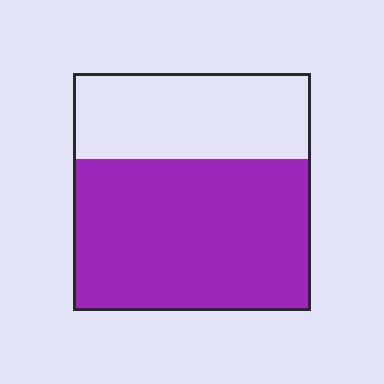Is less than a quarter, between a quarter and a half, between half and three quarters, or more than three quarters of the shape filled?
Between half and three quarters.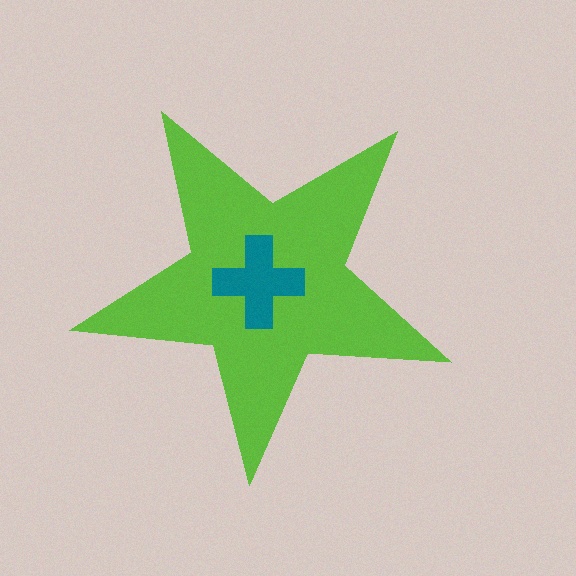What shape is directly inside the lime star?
The teal cross.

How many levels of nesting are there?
2.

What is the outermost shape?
The lime star.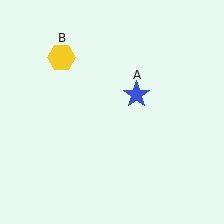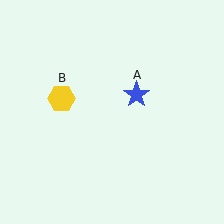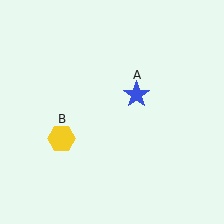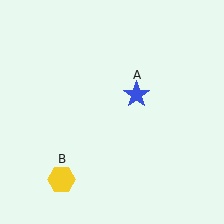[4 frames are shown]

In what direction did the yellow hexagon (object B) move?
The yellow hexagon (object B) moved down.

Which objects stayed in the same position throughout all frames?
Blue star (object A) remained stationary.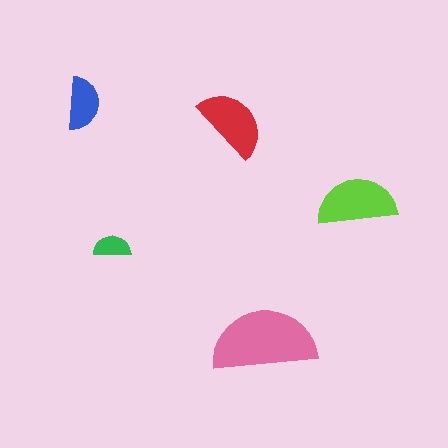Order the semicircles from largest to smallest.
the pink one, the lime one, the red one, the blue one, the green one.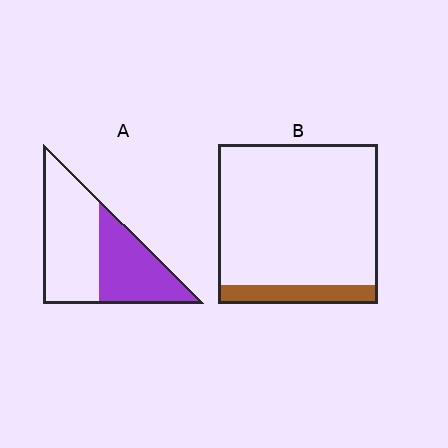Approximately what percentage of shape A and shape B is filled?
A is approximately 45% and B is approximately 10%.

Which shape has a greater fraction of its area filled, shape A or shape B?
Shape A.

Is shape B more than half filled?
No.